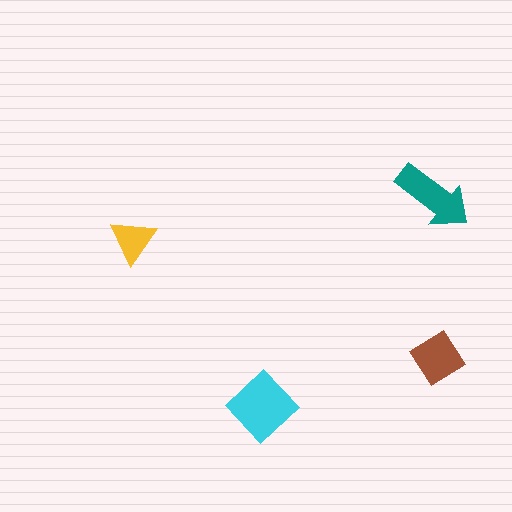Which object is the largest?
The cyan diamond.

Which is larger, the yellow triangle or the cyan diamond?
The cyan diamond.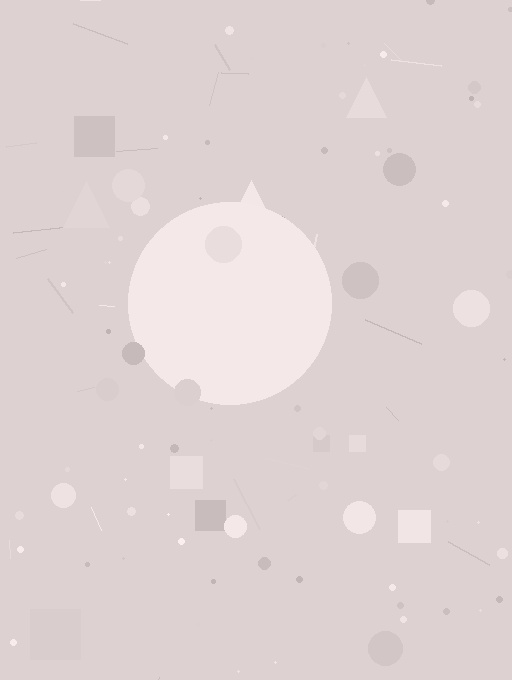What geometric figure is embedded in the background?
A circle is embedded in the background.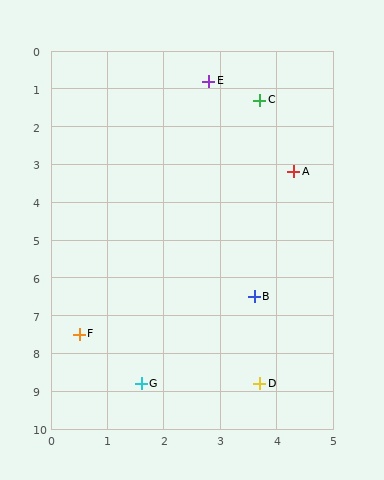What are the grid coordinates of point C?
Point C is at approximately (3.7, 1.3).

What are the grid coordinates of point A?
Point A is at approximately (4.3, 3.2).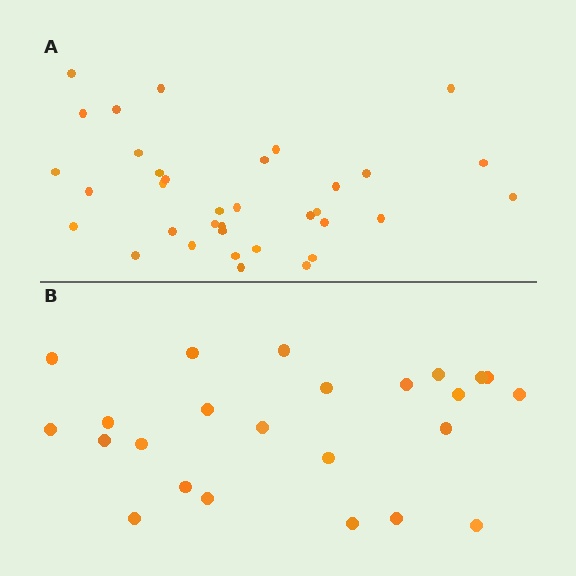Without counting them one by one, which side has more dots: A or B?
Region A (the top region) has more dots.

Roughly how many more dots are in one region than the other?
Region A has roughly 12 or so more dots than region B.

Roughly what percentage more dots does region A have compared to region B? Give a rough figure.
About 45% more.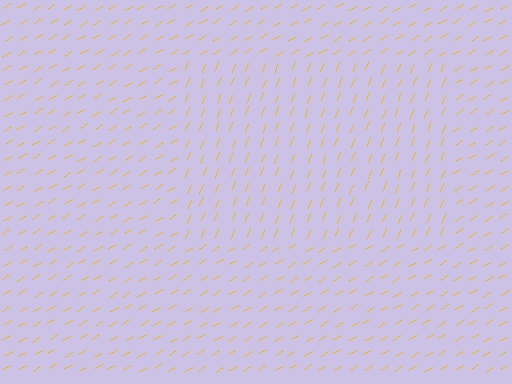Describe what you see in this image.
The image is filled with small yellow line segments. A rectangle region in the image has lines oriented differently from the surrounding lines, creating a visible texture boundary.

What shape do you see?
I see a rectangle.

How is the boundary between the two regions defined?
The boundary is defined purely by a change in line orientation (approximately 37 degrees difference). All lines are the same color and thickness.